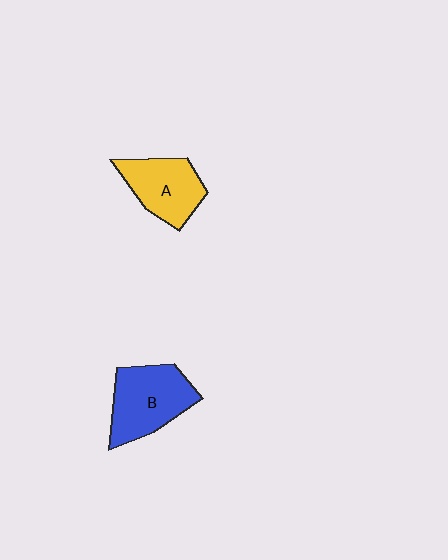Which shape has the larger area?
Shape B (blue).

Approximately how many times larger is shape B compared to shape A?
Approximately 1.2 times.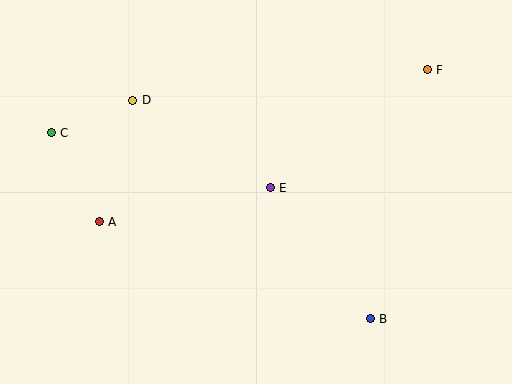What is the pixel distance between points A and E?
The distance between A and E is 174 pixels.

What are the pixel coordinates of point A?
Point A is at (99, 222).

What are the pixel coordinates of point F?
Point F is at (427, 70).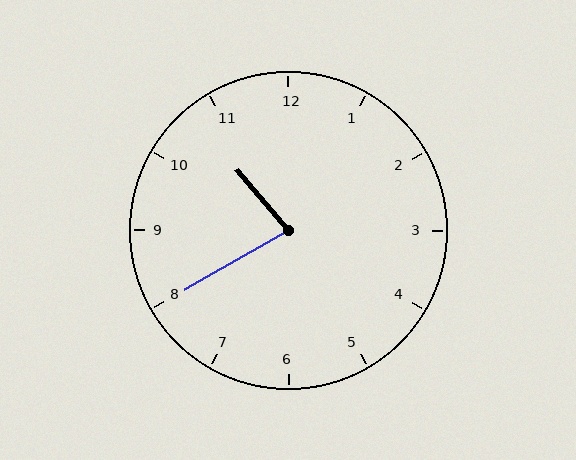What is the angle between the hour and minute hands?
Approximately 80 degrees.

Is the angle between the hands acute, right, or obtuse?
It is acute.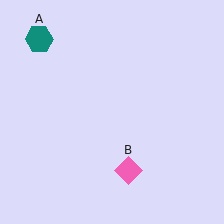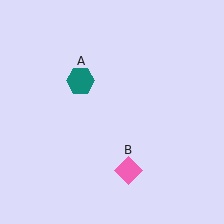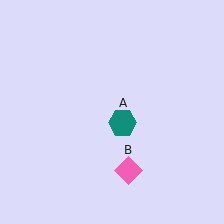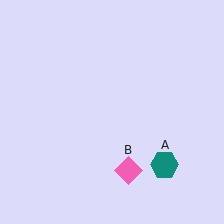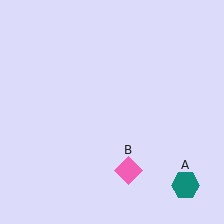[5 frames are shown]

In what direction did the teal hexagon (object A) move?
The teal hexagon (object A) moved down and to the right.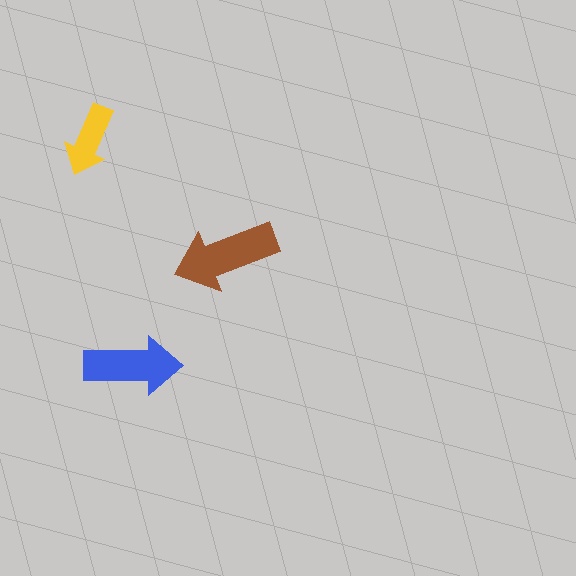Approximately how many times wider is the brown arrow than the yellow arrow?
About 1.5 times wider.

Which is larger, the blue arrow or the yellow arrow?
The blue one.